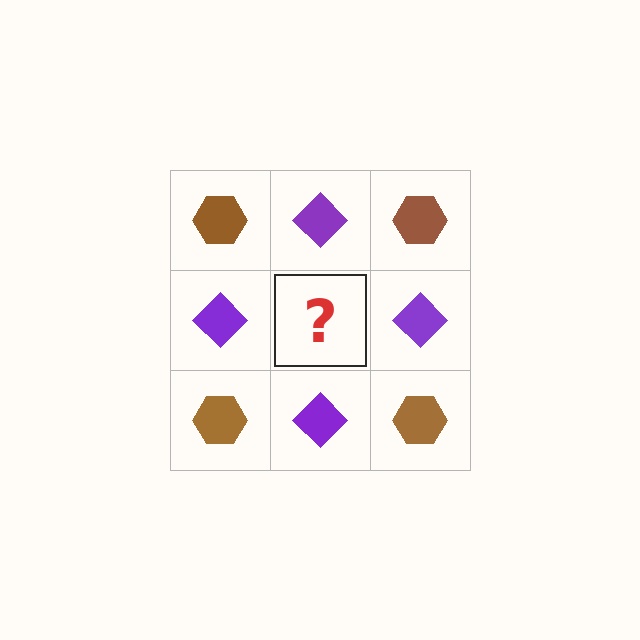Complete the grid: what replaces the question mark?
The question mark should be replaced with a brown hexagon.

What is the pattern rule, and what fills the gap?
The rule is that it alternates brown hexagon and purple diamond in a checkerboard pattern. The gap should be filled with a brown hexagon.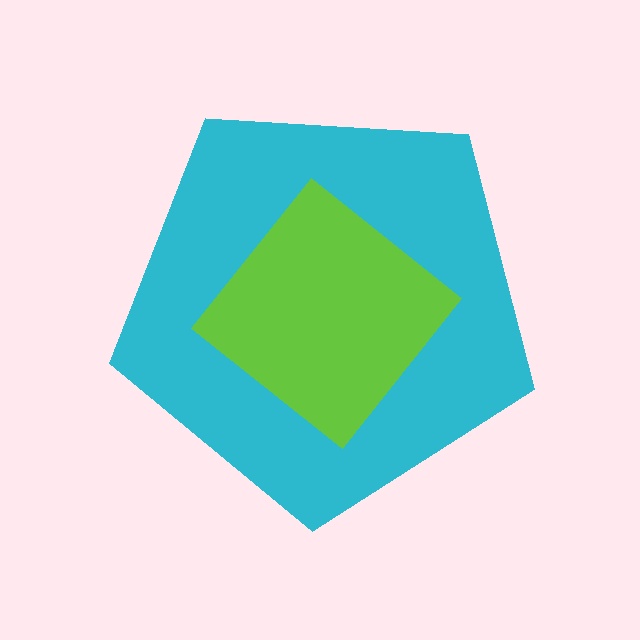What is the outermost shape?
The cyan pentagon.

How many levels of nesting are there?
2.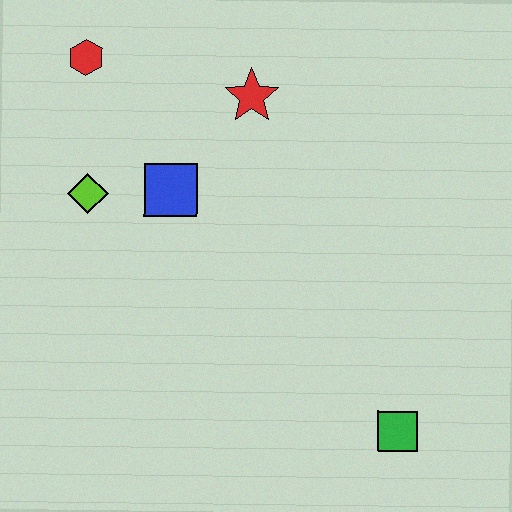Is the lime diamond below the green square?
No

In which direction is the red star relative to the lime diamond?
The red star is to the right of the lime diamond.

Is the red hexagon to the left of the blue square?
Yes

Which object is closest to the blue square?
The lime diamond is closest to the blue square.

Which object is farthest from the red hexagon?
The green square is farthest from the red hexagon.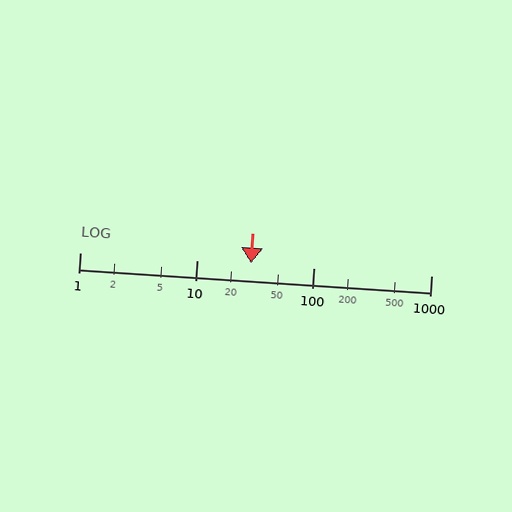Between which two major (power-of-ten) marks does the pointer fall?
The pointer is between 10 and 100.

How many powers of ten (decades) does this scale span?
The scale spans 3 decades, from 1 to 1000.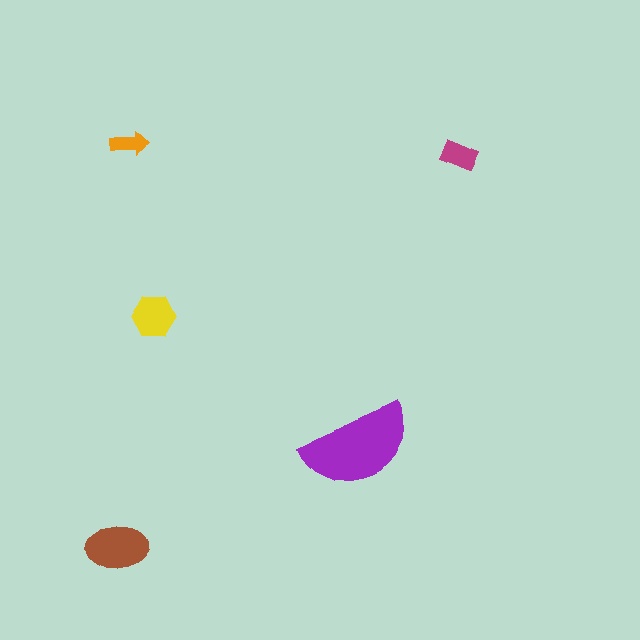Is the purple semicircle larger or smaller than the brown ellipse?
Larger.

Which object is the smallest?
The orange arrow.